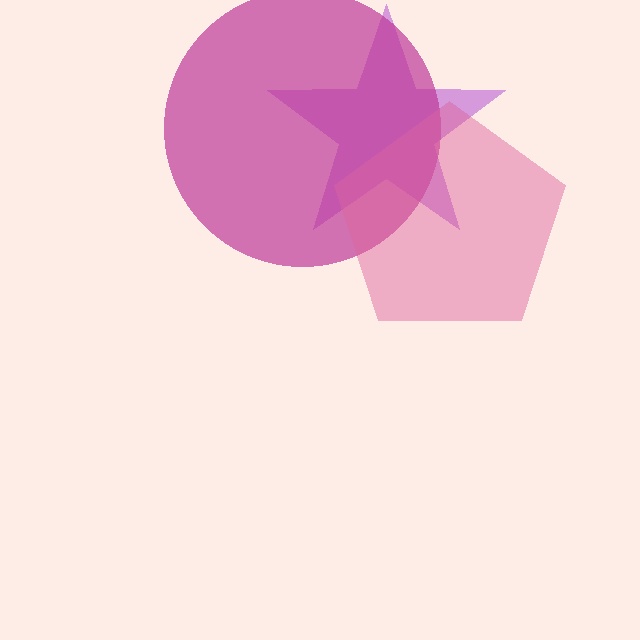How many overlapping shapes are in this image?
There are 3 overlapping shapes in the image.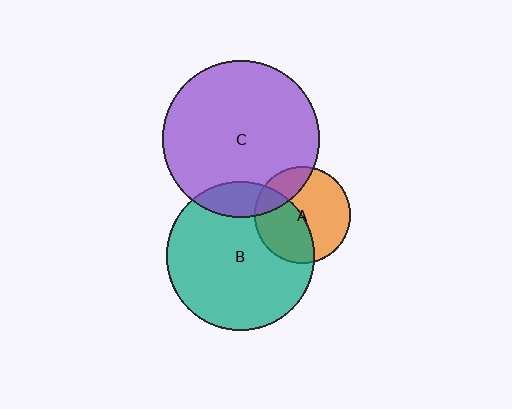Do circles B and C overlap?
Yes.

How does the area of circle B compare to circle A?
Approximately 2.4 times.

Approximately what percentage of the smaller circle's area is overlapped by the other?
Approximately 15%.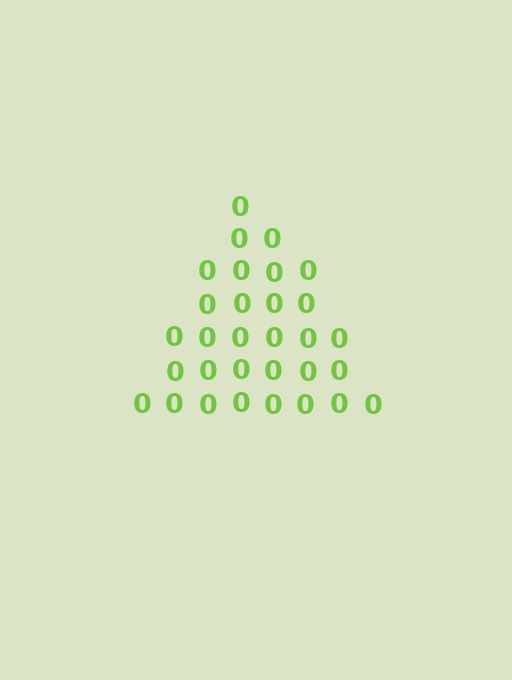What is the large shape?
The large shape is a triangle.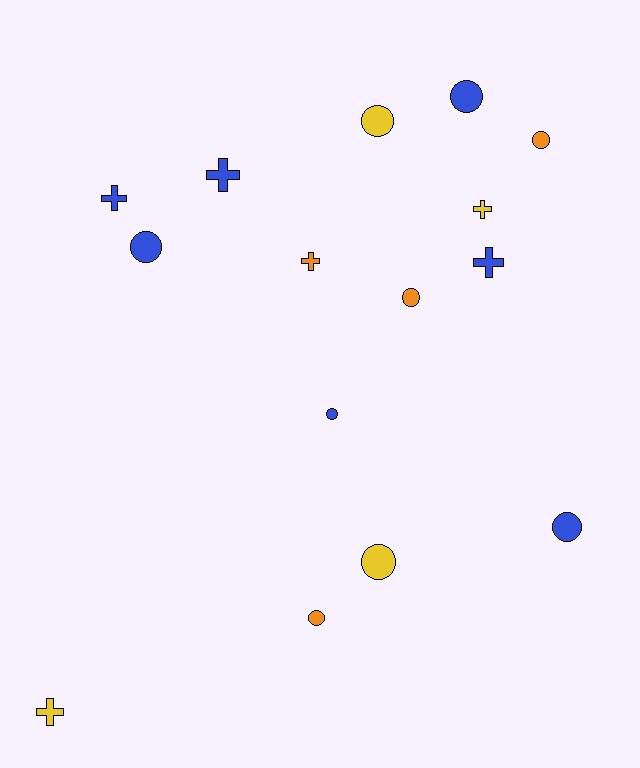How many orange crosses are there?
There is 1 orange cross.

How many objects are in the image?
There are 15 objects.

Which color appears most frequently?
Blue, with 7 objects.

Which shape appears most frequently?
Circle, with 9 objects.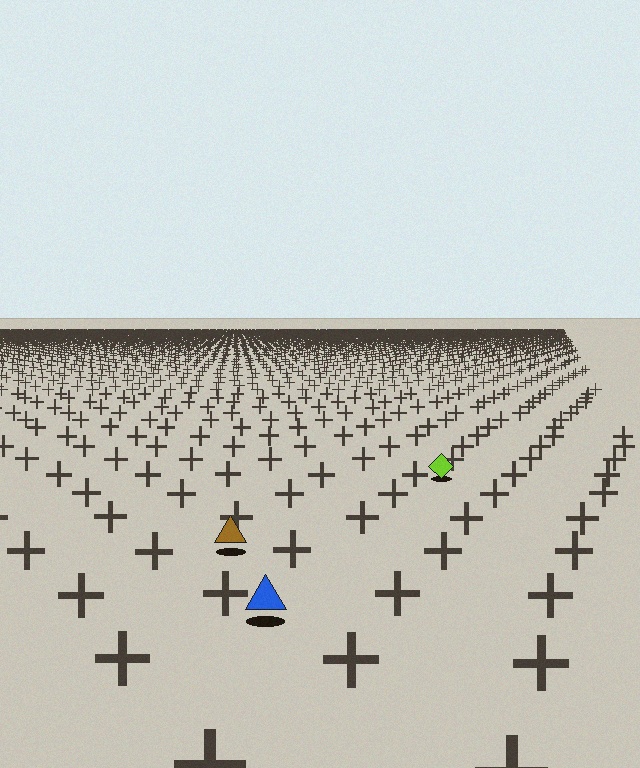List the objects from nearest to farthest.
From nearest to farthest: the blue triangle, the brown triangle, the lime diamond.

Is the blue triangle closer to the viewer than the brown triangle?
Yes. The blue triangle is closer — you can tell from the texture gradient: the ground texture is coarser near it.